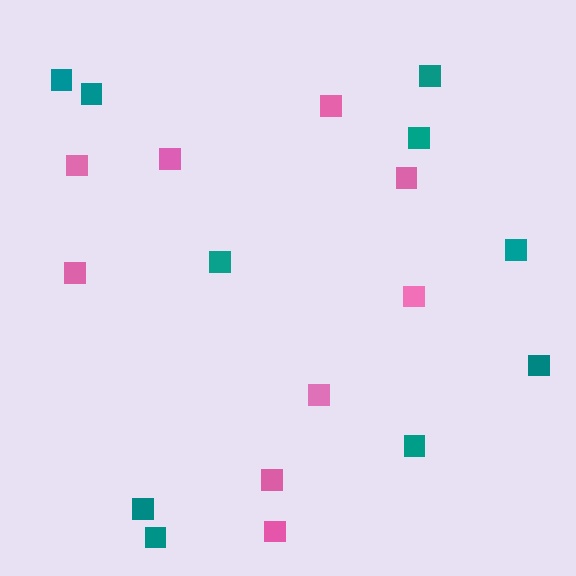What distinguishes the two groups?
There are 2 groups: one group of pink squares (9) and one group of teal squares (10).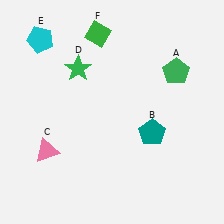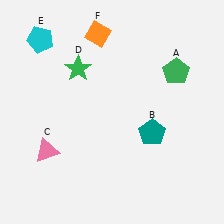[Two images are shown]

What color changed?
The diamond (F) changed from green in Image 1 to orange in Image 2.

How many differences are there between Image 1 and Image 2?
There is 1 difference between the two images.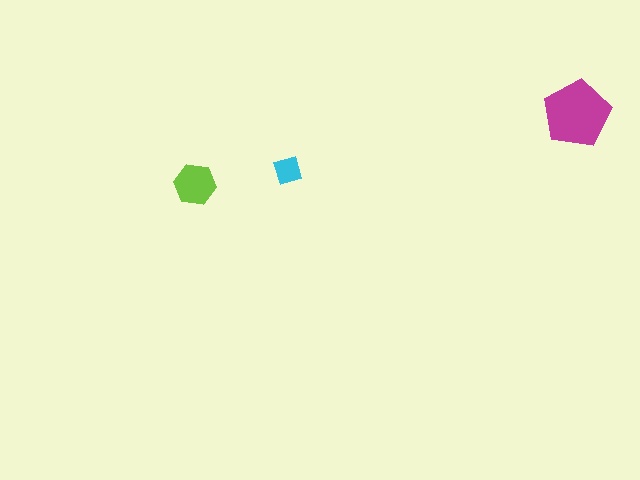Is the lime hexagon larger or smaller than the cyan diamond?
Larger.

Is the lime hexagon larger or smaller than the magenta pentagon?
Smaller.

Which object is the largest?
The magenta pentagon.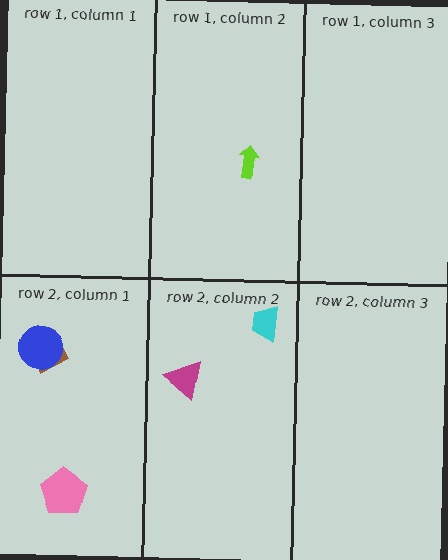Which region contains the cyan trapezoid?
The row 2, column 2 region.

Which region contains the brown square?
The row 2, column 1 region.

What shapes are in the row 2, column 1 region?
The brown square, the pink pentagon, the blue circle.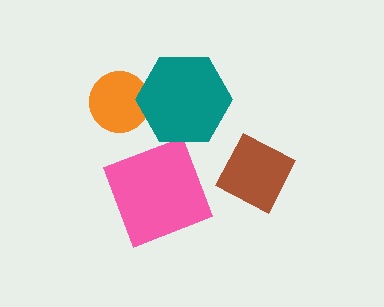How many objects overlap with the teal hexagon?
1 object overlaps with the teal hexagon.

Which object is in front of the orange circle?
The teal hexagon is in front of the orange circle.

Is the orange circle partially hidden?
Yes, it is partially covered by another shape.